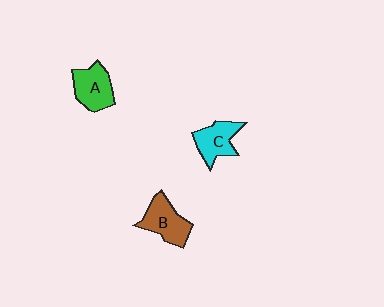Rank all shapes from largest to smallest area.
From largest to smallest: B (brown), A (green), C (cyan).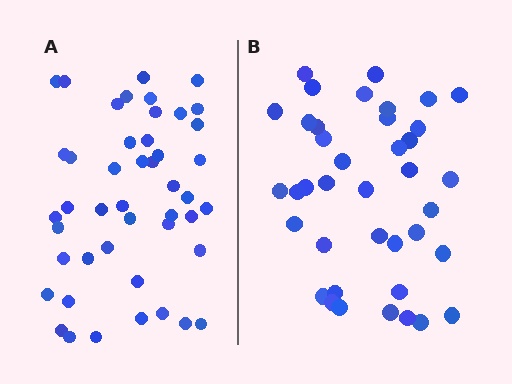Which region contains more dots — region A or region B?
Region A (the left region) has more dots.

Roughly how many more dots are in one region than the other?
Region A has roughly 8 or so more dots than region B.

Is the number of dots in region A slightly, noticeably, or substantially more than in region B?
Region A has only slightly more — the two regions are fairly close. The ratio is roughly 1.2 to 1.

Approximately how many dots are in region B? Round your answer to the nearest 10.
About 40 dots. (The exact count is 39, which rounds to 40.)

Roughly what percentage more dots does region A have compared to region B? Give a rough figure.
About 20% more.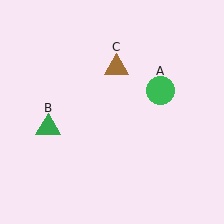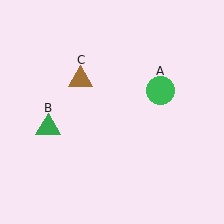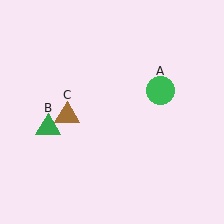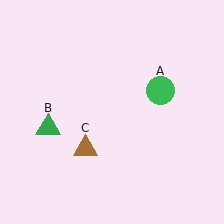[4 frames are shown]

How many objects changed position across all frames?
1 object changed position: brown triangle (object C).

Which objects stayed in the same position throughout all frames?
Green circle (object A) and green triangle (object B) remained stationary.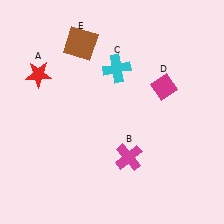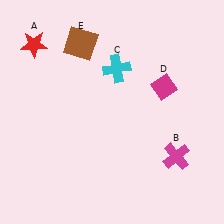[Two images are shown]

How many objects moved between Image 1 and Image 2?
2 objects moved between the two images.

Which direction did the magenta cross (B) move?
The magenta cross (B) moved right.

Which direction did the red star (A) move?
The red star (A) moved up.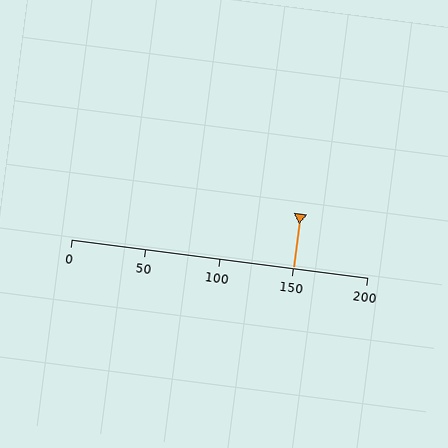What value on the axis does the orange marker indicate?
The marker indicates approximately 150.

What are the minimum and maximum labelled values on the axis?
The axis runs from 0 to 200.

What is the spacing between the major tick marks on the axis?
The major ticks are spaced 50 apart.